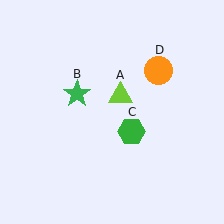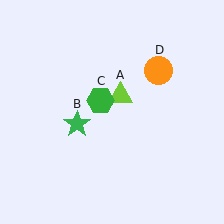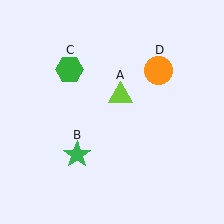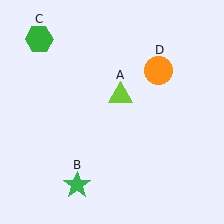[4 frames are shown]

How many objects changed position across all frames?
2 objects changed position: green star (object B), green hexagon (object C).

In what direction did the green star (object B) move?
The green star (object B) moved down.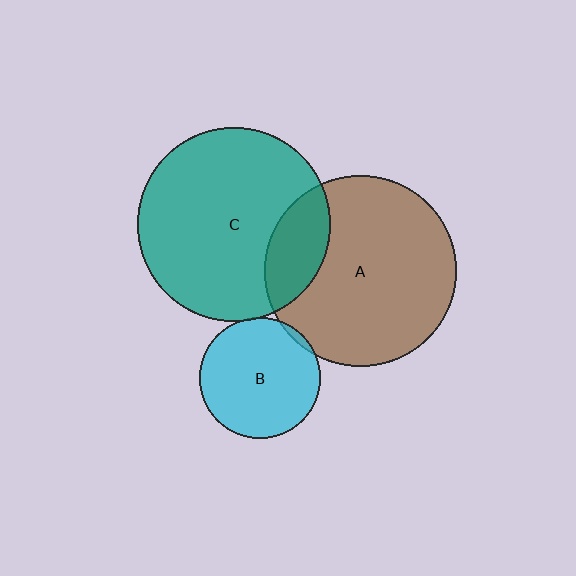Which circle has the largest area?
Circle C (teal).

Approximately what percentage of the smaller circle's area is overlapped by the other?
Approximately 5%.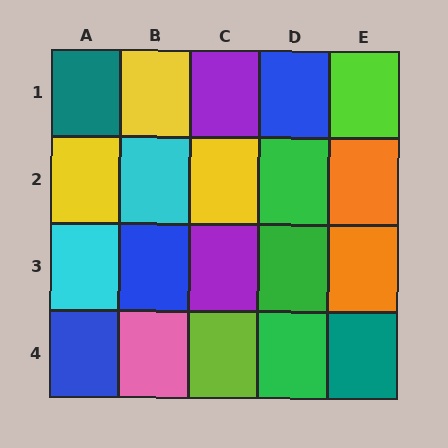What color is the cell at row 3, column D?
Green.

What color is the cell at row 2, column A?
Yellow.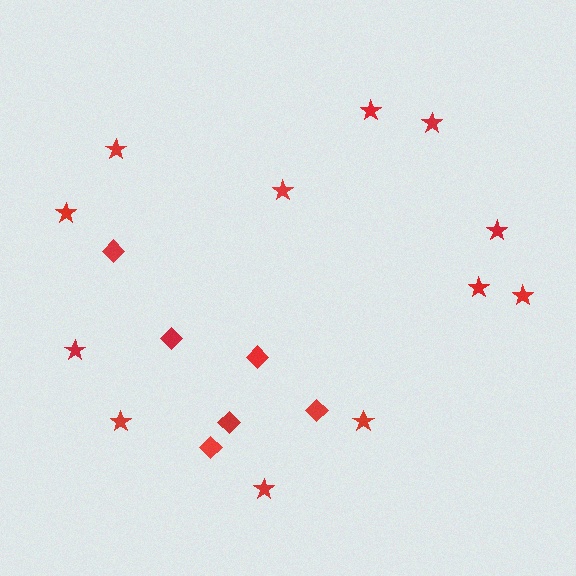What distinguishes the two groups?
There are 2 groups: one group of diamonds (6) and one group of stars (12).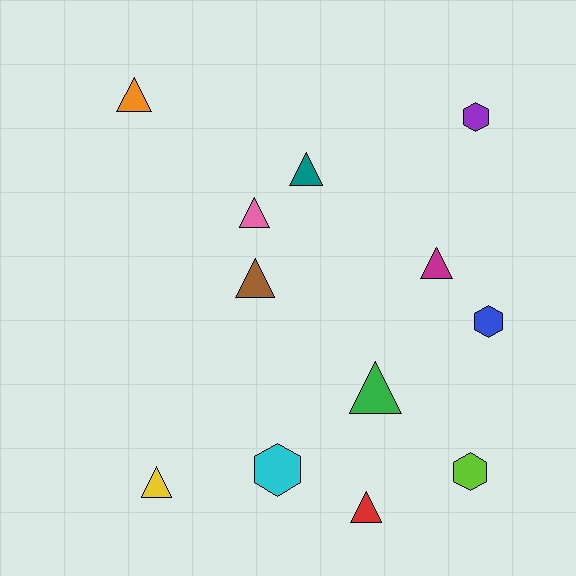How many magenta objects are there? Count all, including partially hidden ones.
There is 1 magenta object.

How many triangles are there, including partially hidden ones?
There are 8 triangles.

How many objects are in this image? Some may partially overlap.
There are 12 objects.